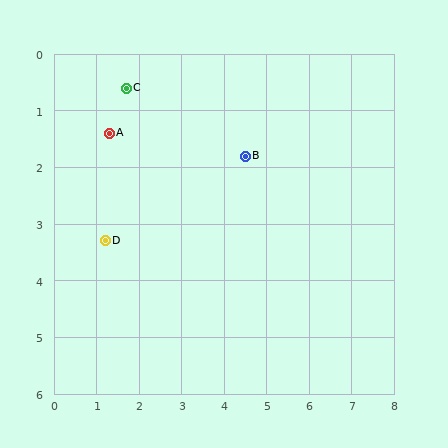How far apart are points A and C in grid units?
Points A and C are about 0.9 grid units apart.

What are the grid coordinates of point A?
Point A is at approximately (1.3, 1.4).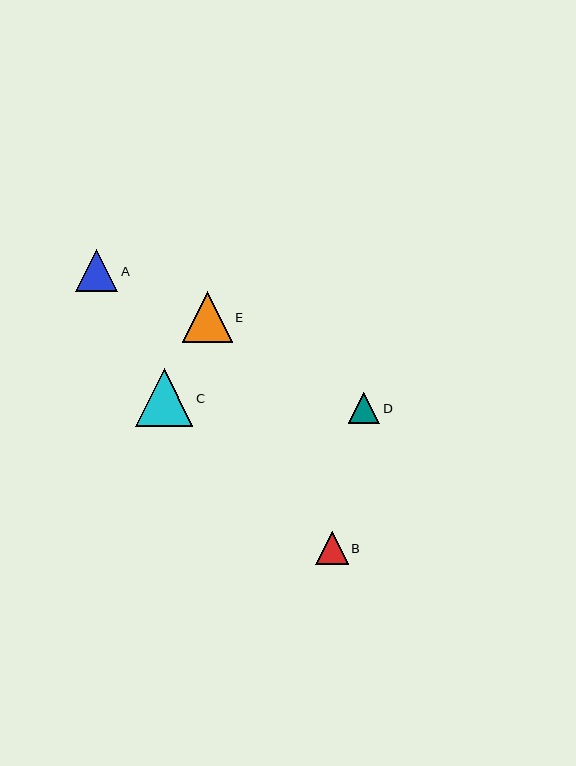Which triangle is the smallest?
Triangle D is the smallest with a size of approximately 31 pixels.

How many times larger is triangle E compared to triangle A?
Triangle E is approximately 1.2 times the size of triangle A.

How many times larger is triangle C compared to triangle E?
Triangle C is approximately 1.1 times the size of triangle E.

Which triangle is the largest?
Triangle C is the largest with a size of approximately 57 pixels.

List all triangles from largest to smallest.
From largest to smallest: C, E, A, B, D.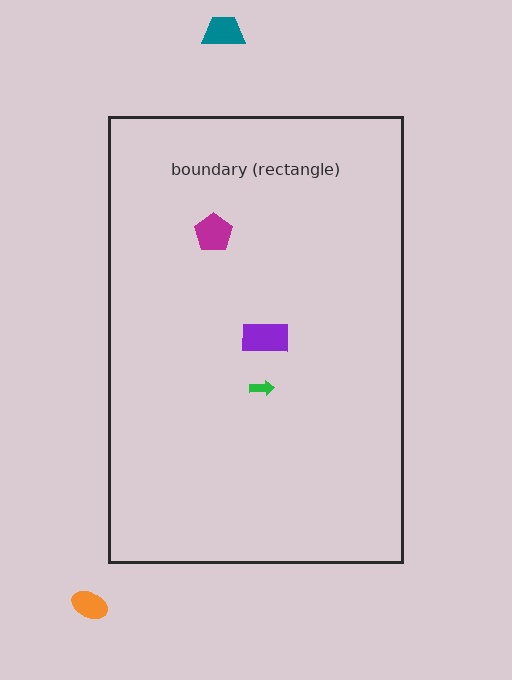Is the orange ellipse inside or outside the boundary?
Outside.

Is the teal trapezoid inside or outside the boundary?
Outside.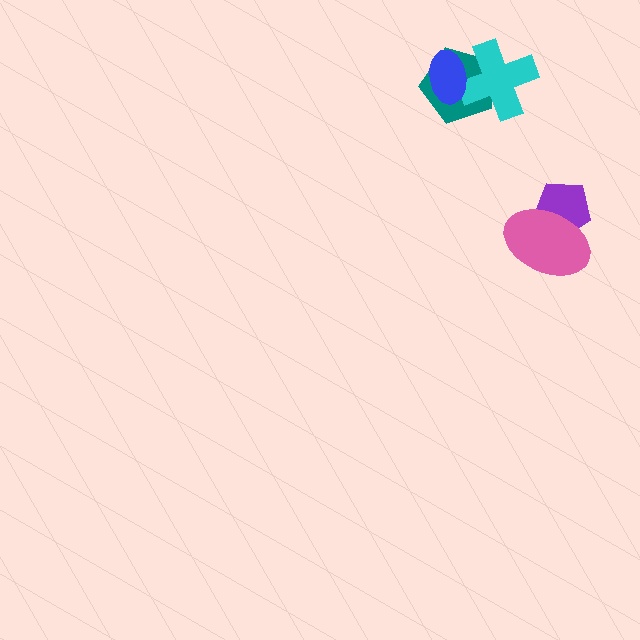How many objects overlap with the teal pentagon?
2 objects overlap with the teal pentagon.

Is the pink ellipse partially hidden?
No, no other shape covers it.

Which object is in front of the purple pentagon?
The pink ellipse is in front of the purple pentagon.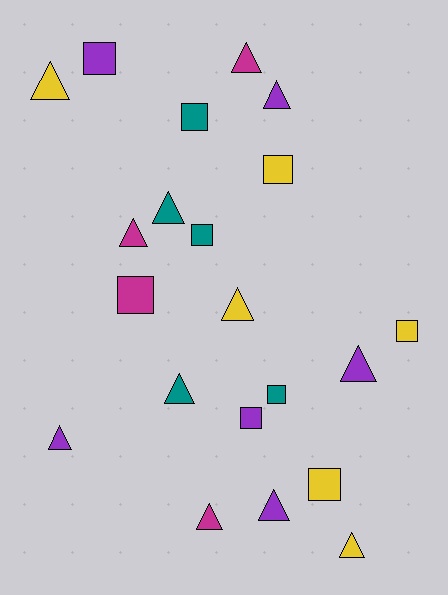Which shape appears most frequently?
Triangle, with 12 objects.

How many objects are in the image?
There are 21 objects.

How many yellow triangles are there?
There are 3 yellow triangles.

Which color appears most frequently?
Purple, with 6 objects.